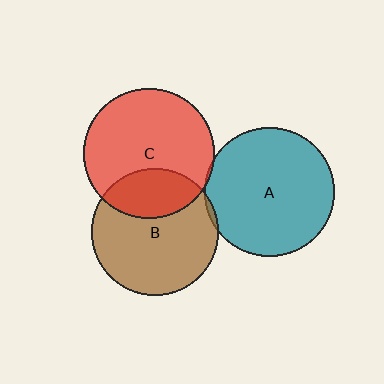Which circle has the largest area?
Circle C (red).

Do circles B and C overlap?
Yes.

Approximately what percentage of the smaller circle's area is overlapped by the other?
Approximately 30%.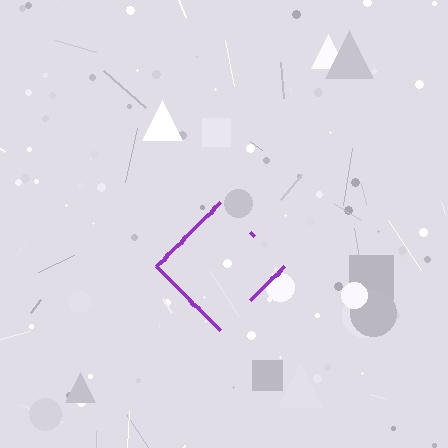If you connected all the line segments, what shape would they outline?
They would outline a diamond.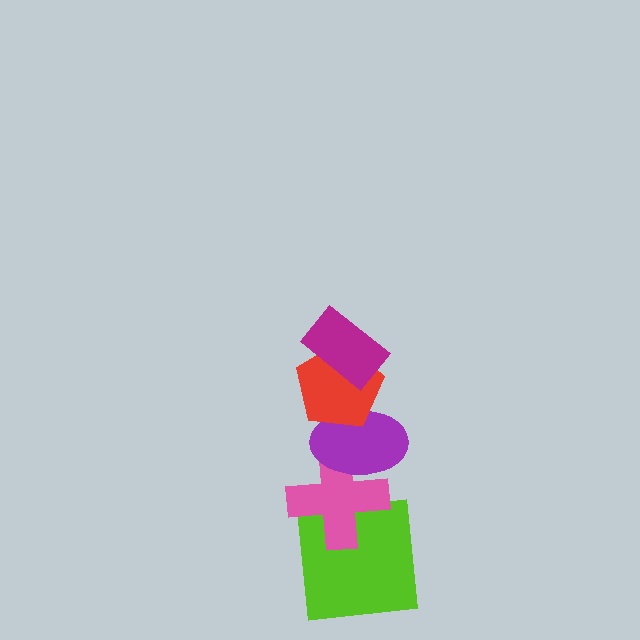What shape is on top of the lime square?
The pink cross is on top of the lime square.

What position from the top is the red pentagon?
The red pentagon is 2nd from the top.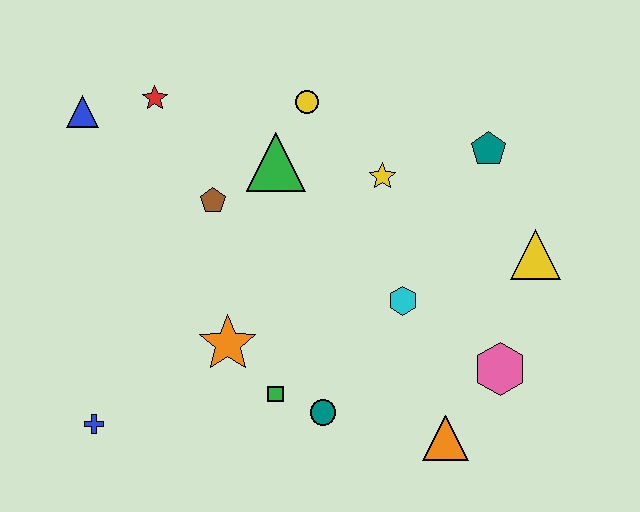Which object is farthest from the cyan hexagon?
The blue triangle is farthest from the cyan hexagon.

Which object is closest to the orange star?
The green square is closest to the orange star.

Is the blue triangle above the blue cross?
Yes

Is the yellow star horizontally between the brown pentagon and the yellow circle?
No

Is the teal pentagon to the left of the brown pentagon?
No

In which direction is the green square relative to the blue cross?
The green square is to the right of the blue cross.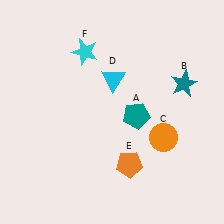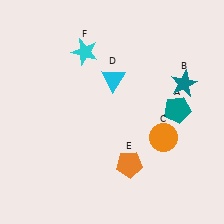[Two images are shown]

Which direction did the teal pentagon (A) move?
The teal pentagon (A) moved right.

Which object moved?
The teal pentagon (A) moved right.